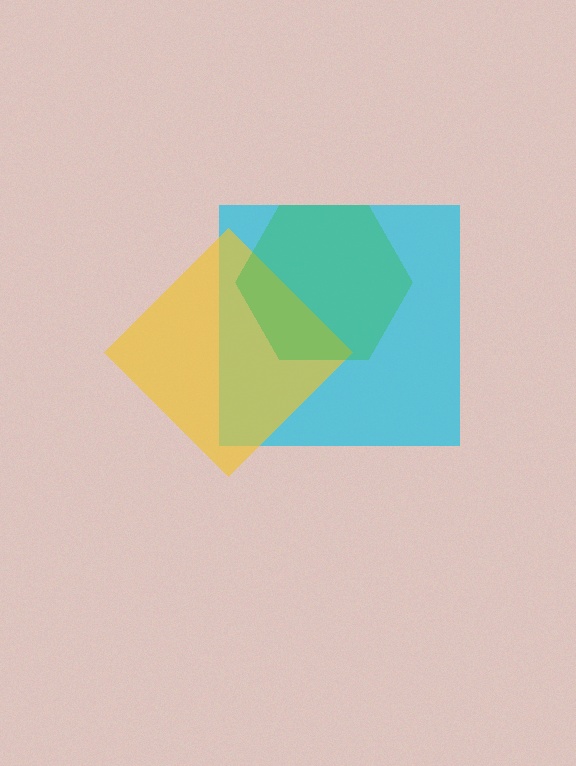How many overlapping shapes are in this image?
There are 3 overlapping shapes in the image.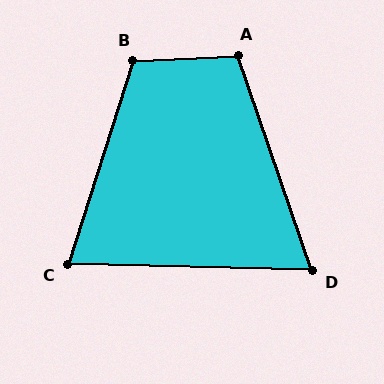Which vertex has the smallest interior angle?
D, at approximately 70 degrees.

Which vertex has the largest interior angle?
B, at approximately 110 degrees.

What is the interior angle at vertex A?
Approximately 106 degrees (obtuse).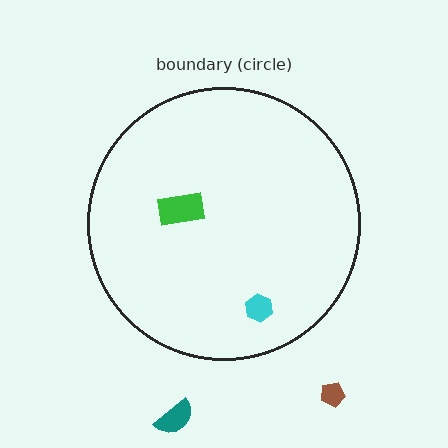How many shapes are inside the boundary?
2 inside, 2 outside.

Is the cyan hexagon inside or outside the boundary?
Inside.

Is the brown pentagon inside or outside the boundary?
Outside.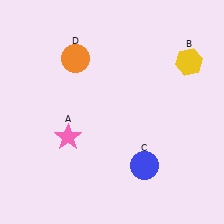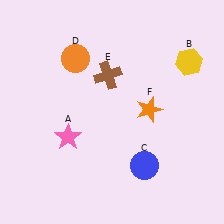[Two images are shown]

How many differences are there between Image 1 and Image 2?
There are 2 differences between the two images.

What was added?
A brown cross (E), an orange star (F) were added in Image 2.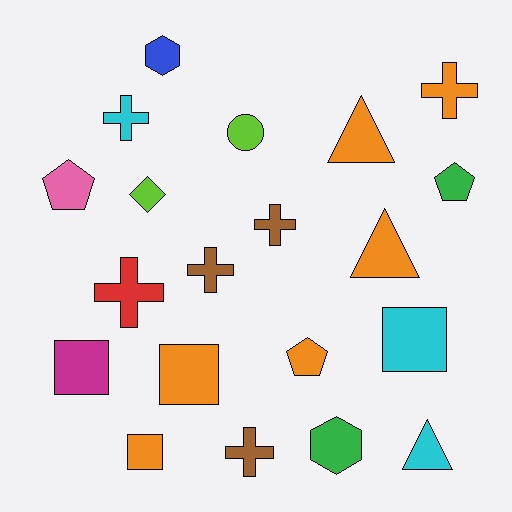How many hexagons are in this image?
There are 2 hexagons.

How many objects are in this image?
There are 20 objects.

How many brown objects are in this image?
There are 3 brown objects.